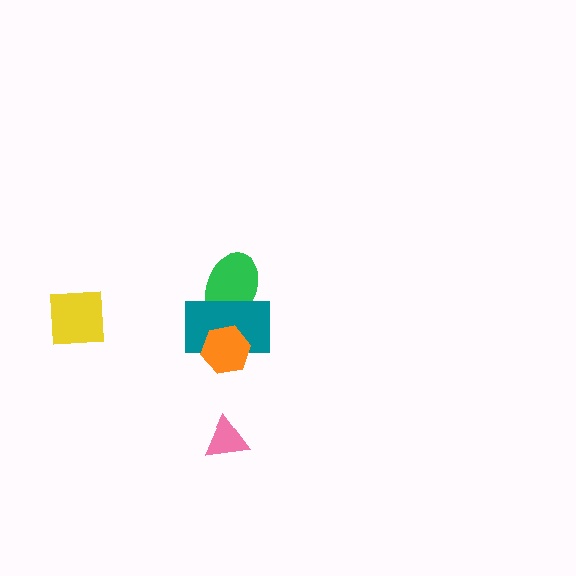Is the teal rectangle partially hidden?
Yes, it is partially covered by another shape.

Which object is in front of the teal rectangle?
The orange hexagon is in front of the teal rectangle.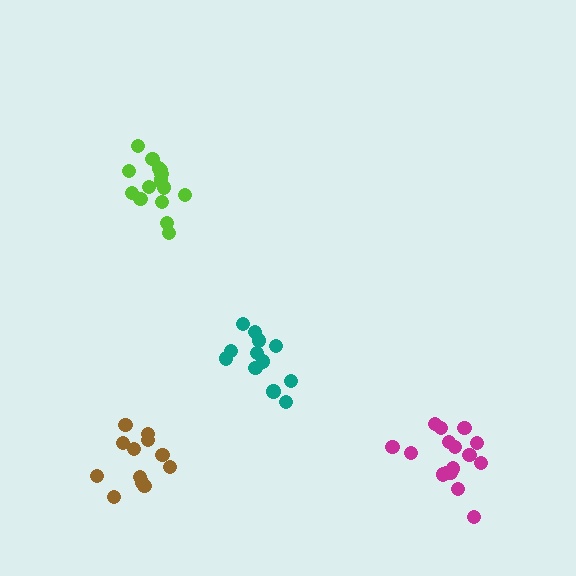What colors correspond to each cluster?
The clusters are colored: brown, lime, teal, magenta.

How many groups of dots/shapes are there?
There are 4 groups.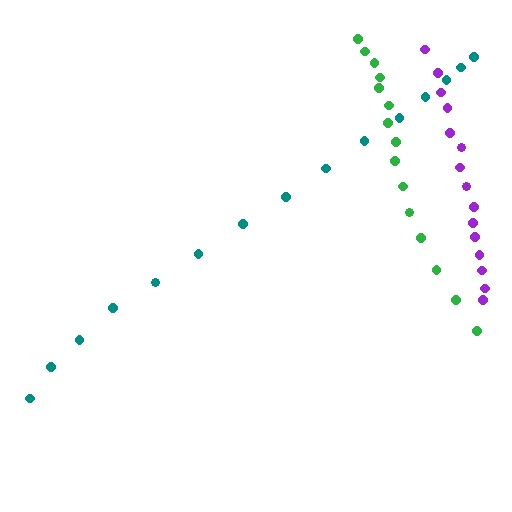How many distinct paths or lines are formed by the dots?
There are 3 distinct paths.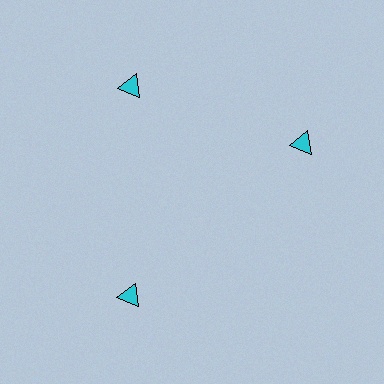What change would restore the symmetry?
The symmetry would be restored by rotating it back into even spacing with its neighbors so that all 3 triangles sit at equal angles and equal distance from the center.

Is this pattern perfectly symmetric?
No. The 3 cyan triangles are arranged in a ring, but one element near the 3 o'clock position is rotated out of alignment along the ring, breaking the 3-fold rotational symmetry.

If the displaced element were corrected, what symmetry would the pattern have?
It would have 3-fold rotational symmetry — the pattern would map onto itself every 120 degrees.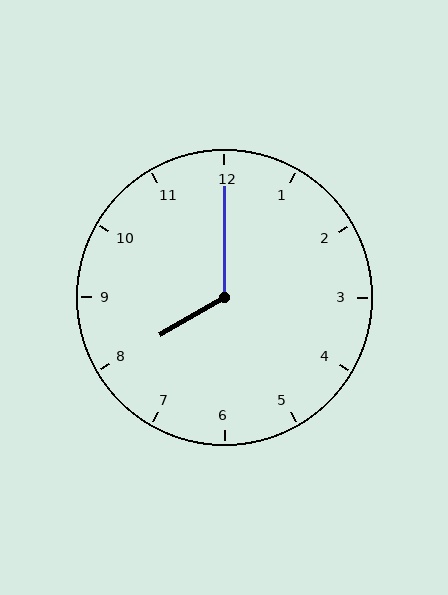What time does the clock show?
8:00.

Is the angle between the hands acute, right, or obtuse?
It is obtuse.